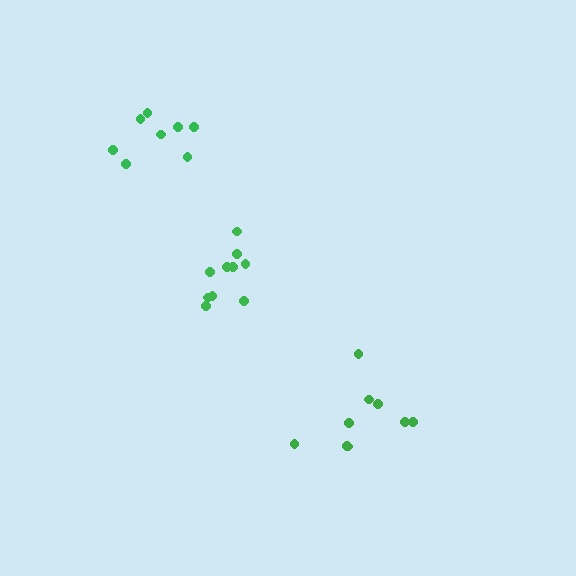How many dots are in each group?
Group 1: 9 dots, Group 2: 10 dots, Group 3: 8 dots (27 total).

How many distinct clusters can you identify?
There are 3 distinct clusters.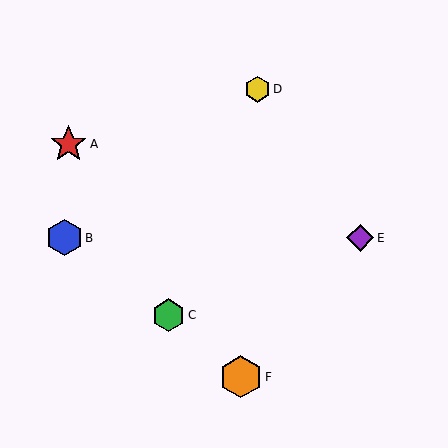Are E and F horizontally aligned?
No, E is at y≈238 and F is at y≈377.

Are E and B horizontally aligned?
Yes, both are at y≈238.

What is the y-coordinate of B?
Object B is at y≈238.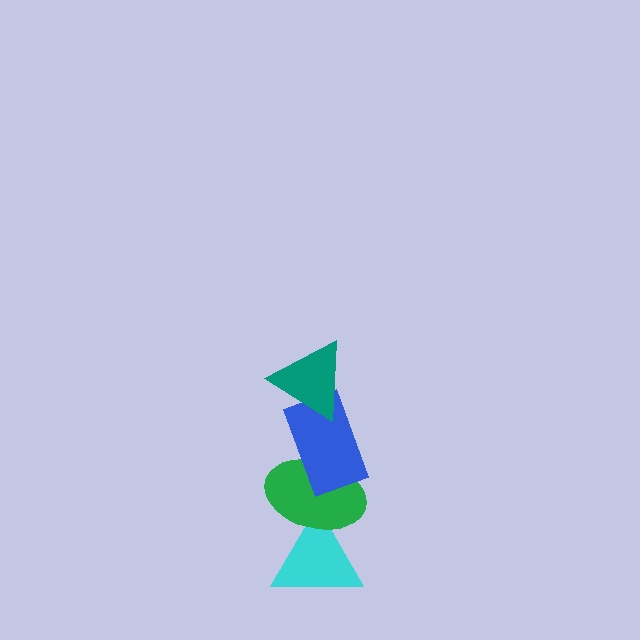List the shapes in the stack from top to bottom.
From top to bottom: the teal triangle, the blue rectangle, the green ellipse, the cyan triangle.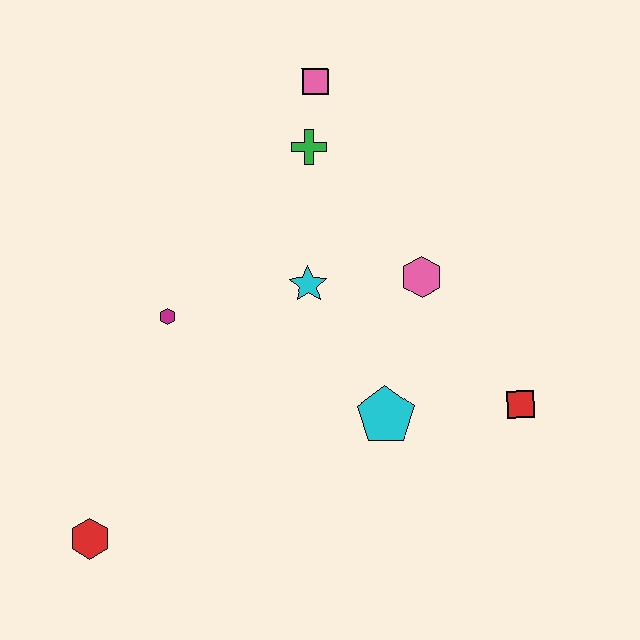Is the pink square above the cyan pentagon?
Yes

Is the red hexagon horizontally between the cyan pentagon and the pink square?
No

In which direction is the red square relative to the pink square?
The red square is below the pink square.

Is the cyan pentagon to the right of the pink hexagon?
No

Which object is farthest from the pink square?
The red hexagon is farthest from the pink square.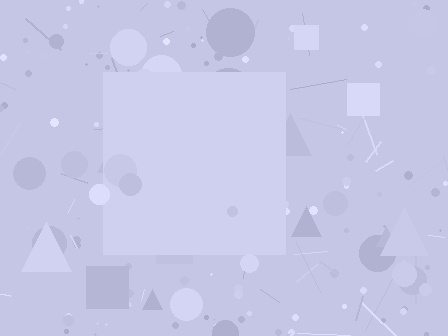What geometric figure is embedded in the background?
A square is embedded in the background.